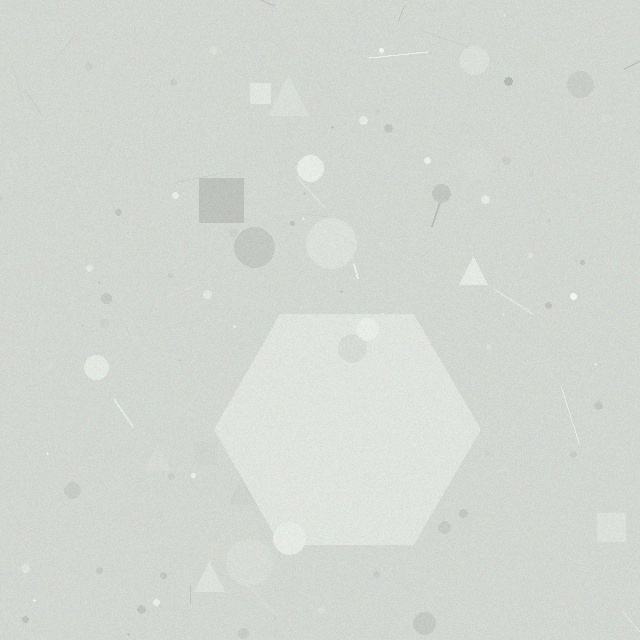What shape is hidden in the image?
A hexagon is hidden in the image.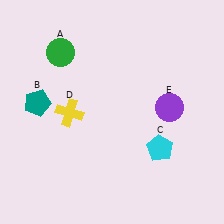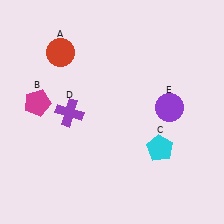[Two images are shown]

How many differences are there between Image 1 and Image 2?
There are 3 differences between the two images.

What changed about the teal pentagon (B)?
In Image 1, B is teal. In Image 2, it changed to magenta.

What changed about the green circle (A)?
In Image 1, A is green. In Image 2, it changed to red.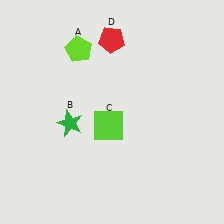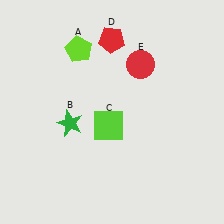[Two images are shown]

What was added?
A red circle (E) was added in Image 2.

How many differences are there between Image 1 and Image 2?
There is 1 difference between the two images.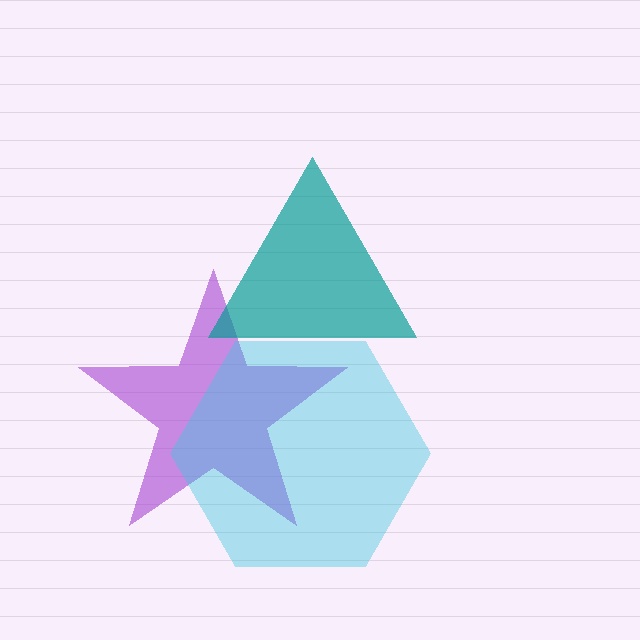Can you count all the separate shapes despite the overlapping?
Yes, there are 3 separate shapes.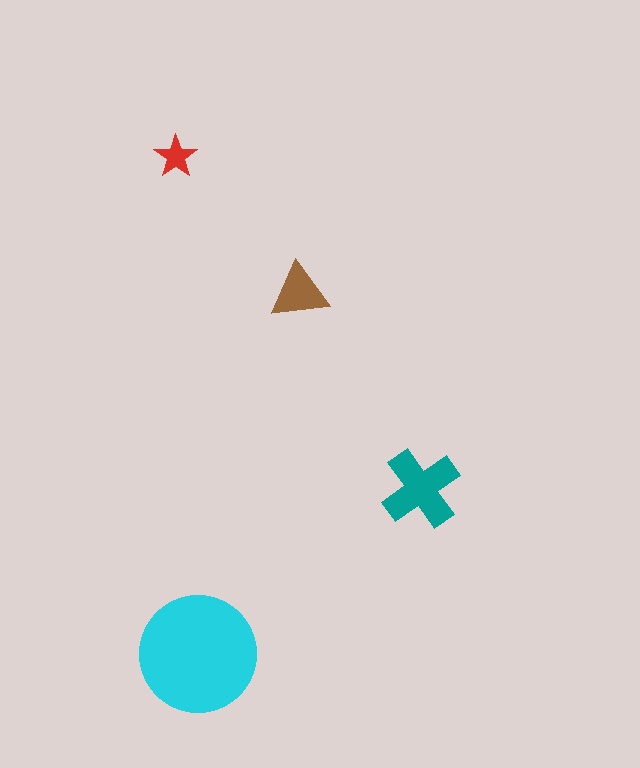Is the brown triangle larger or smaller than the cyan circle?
Smaller.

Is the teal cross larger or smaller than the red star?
Larger.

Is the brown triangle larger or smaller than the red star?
Larger.